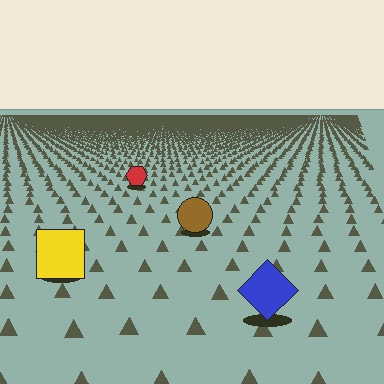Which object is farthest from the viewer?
The red hexagon is farthest from the viewer. It appears smaller and the ground texture around it is denser.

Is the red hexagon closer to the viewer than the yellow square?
No. The yellow square is closer — you can tell from the texture gradient: the ground texture is coarser near it.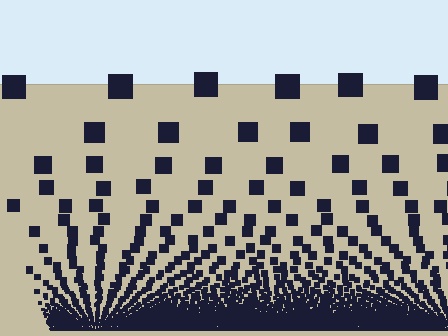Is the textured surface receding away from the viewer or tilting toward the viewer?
The surface appears to tilt toward the viewer. Texture elements get larger and sparser toward the top.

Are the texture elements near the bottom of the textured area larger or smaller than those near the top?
Smaller. The gradient is inverted — elements near the bottom are smaller and denser.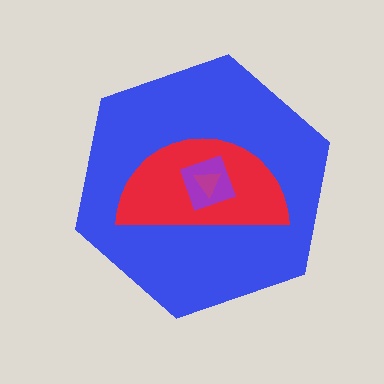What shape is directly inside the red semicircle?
The purple square.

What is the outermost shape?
The blue hexagon.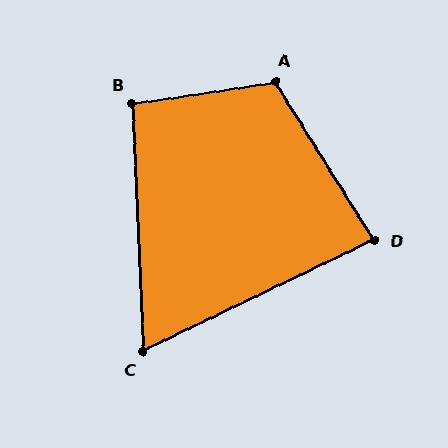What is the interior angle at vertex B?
Approximately 96 degrees (obtuse).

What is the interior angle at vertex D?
Approximately 84 degrees (acute).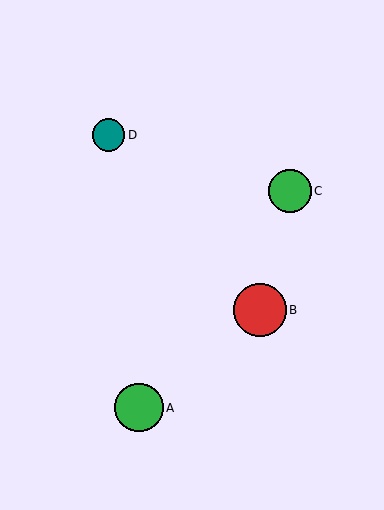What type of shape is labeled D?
Shape D is a teal circle.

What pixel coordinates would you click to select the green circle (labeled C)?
Click at (290, 191) to select the green circle C.